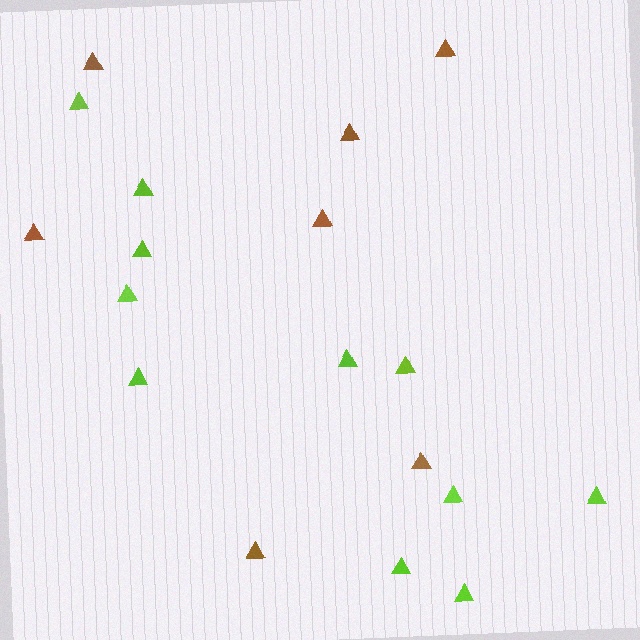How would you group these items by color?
There are 2 groups: one group of lime triangles (11) and one group of brown triangles (7).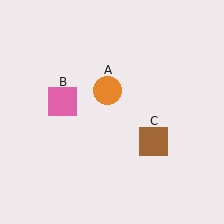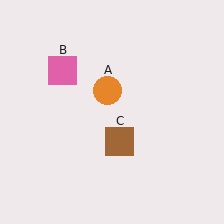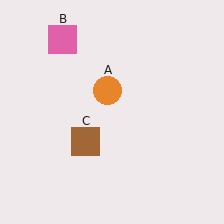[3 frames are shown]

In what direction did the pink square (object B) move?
The pink square (object B) moved up.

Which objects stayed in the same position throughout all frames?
Orange circle (object A) remained stationary.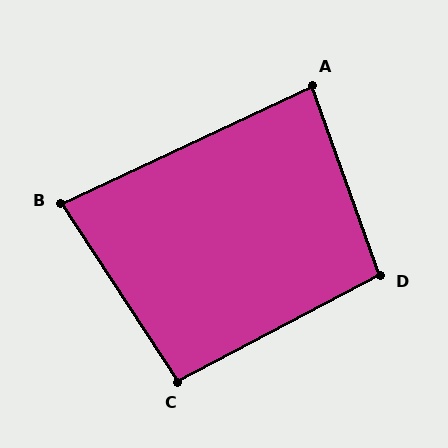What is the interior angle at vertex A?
Approximately 84 degrees (acute).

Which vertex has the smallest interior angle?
B, at approximately 82 degrees.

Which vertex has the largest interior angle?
D, at approximately 98 degrees.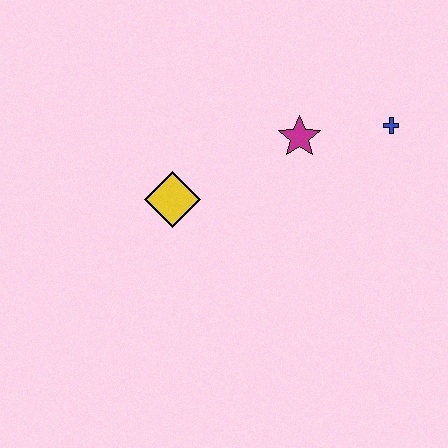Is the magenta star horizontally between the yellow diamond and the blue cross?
Yes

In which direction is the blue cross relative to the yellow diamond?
The blue cross is to the right of the yellow diamond.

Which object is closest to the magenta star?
The blue cross is closest to the magenta star.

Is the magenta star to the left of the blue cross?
Yes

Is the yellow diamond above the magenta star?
No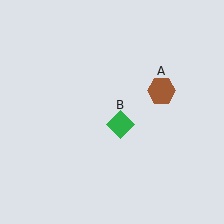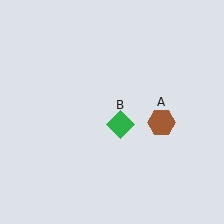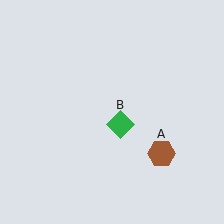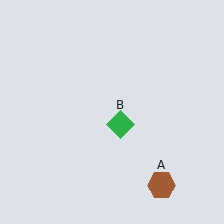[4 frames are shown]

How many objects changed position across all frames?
1 object changed position: brown hexagon (object A).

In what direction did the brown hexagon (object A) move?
The brown hexagon (object A) moved down.